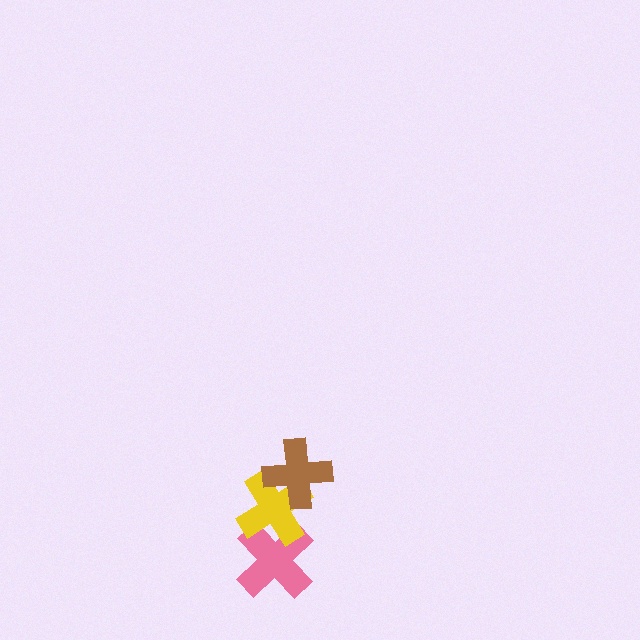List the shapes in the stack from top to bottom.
From top to bottom: the brown cross, the yellow cross, the pink cross.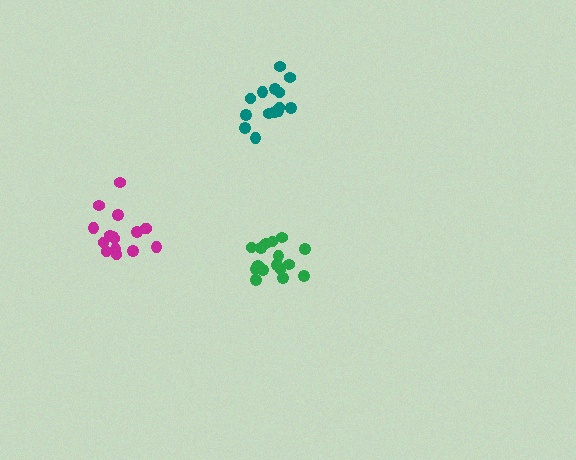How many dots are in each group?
Group 1: 14 dots, Group 2: 16 dots, Group 3: 16 dots (46 total).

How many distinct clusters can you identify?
There are 3 distinct clusters.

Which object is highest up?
The teal cluster is topmost.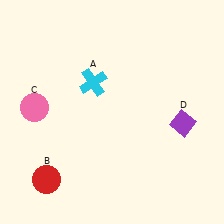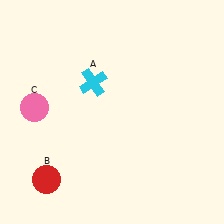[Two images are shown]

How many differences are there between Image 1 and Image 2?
There is 1 difference between the two images.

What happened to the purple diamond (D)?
The purple diamond (D) was removed in Image 2. It was in the bottom-right area of Image 1.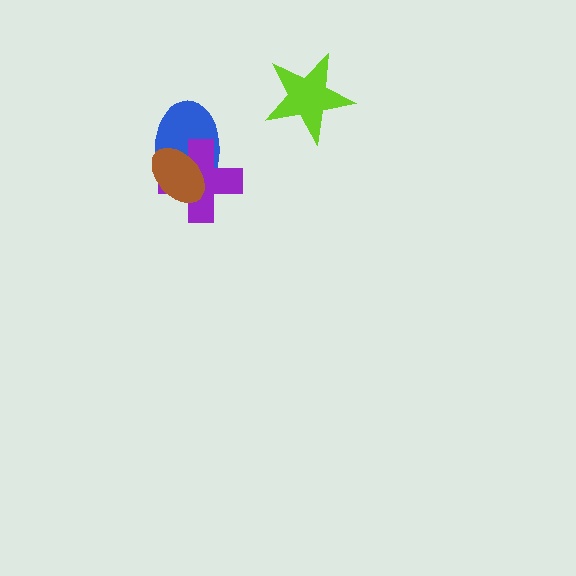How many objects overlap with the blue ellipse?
2 objects overlap with the blue ellipse.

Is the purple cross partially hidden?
Yes, it is partially covered by another shape.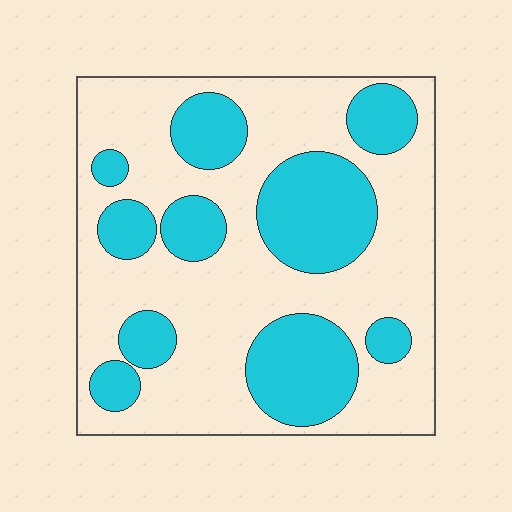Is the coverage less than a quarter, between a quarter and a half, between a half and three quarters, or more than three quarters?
Between a quarter and a half.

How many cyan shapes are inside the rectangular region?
10.